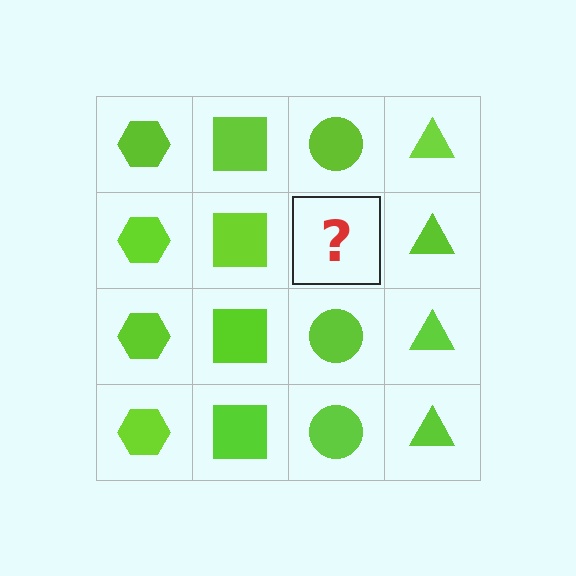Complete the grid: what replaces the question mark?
The question mark should be replaced with a lime circle.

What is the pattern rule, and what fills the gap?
The rule is that each column has a consistent shape. The gap should be filled with a lime circle.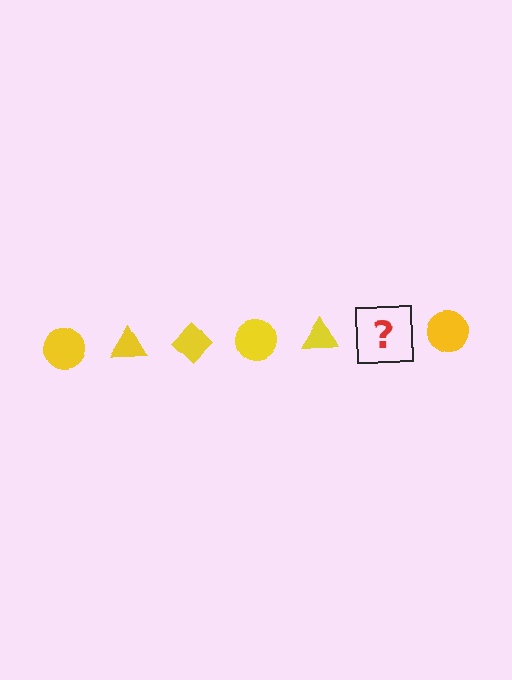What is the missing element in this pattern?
The missing element is a yellow diamond.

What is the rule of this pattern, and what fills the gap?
The rule is that the pattern cycles through circle, triangle, diamond shapes in yellow. The gap should be filled with a yellow diamond.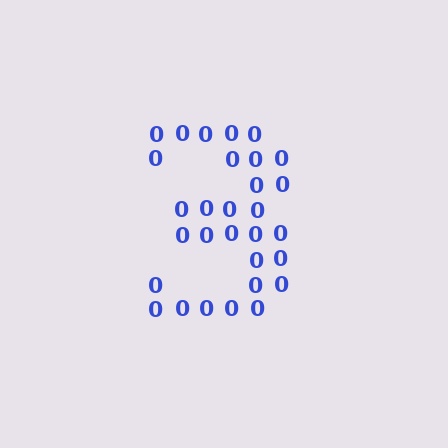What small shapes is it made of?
It is made of small digit 0's.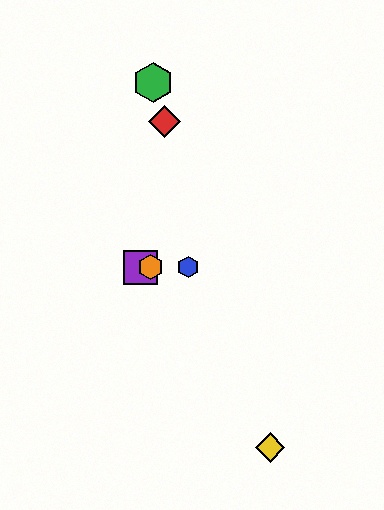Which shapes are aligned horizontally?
The blue hexagon, the purple square, the orange hexagon are aligned horizontally.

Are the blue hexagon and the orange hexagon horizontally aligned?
Yes, both are at y≈267.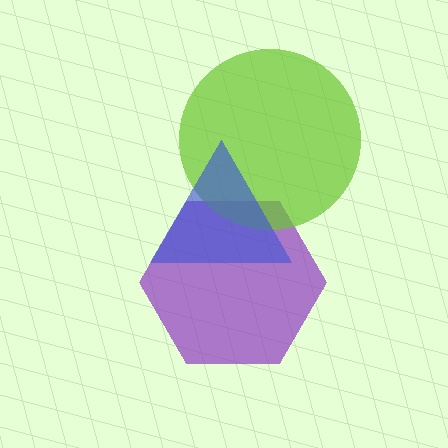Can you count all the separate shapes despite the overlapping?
Yes, there are 3 separate shapes.